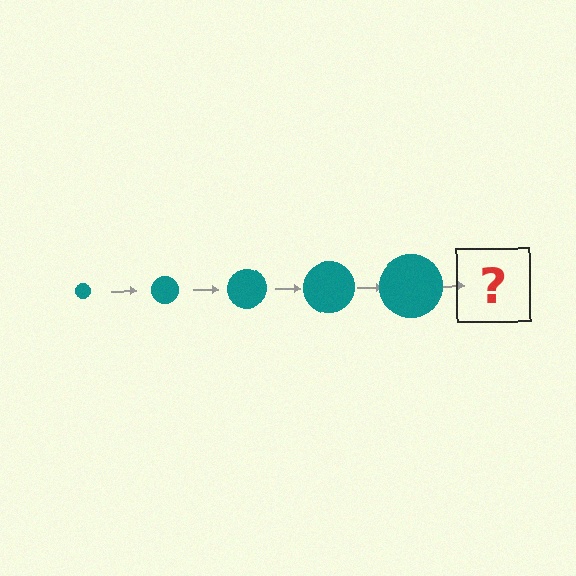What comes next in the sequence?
The next element should be a teal circle, larger than the previous one.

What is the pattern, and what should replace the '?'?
The pattern is that the circle gets progressively larger each step. The '?' should be a teal circle, larger than the previous one.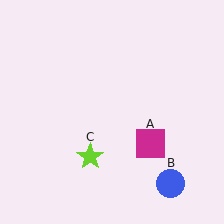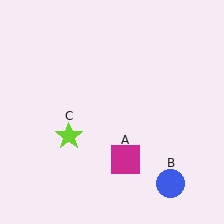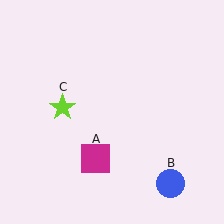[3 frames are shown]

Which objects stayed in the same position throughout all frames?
Blue circle (object B) remained stationary.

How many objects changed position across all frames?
2 objects changed position: magenta square (object A), lime star (object C).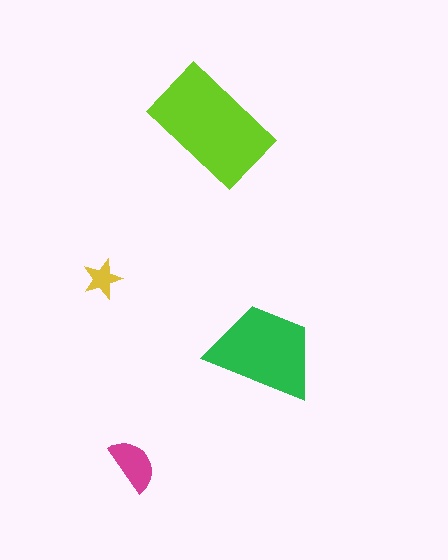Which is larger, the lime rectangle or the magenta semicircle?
The lime rectangle.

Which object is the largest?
The lime rectangle.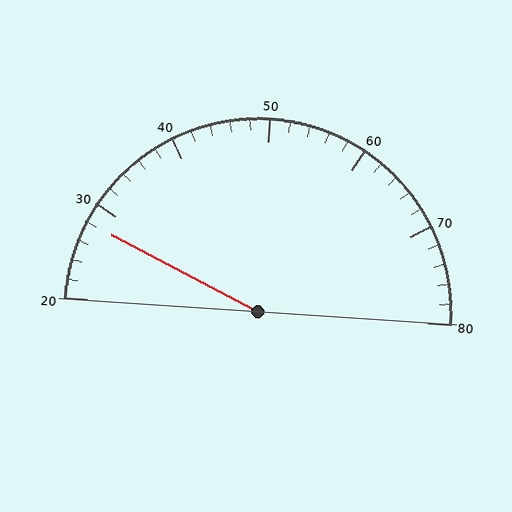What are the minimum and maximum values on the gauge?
The gauge ranges from 20 to 80.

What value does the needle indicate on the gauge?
The needle indicates approximately 28.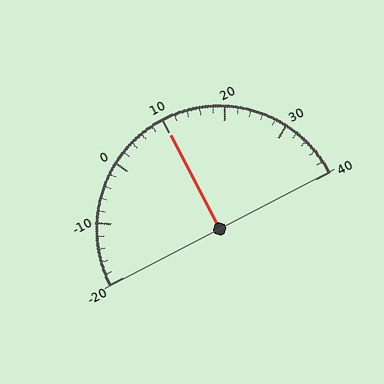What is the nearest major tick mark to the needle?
The nearest major tick mark is 10.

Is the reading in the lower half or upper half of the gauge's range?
The reading is in the upper half of the range (-20 to 40).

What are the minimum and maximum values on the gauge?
The gauge ranges from -20 to 40.